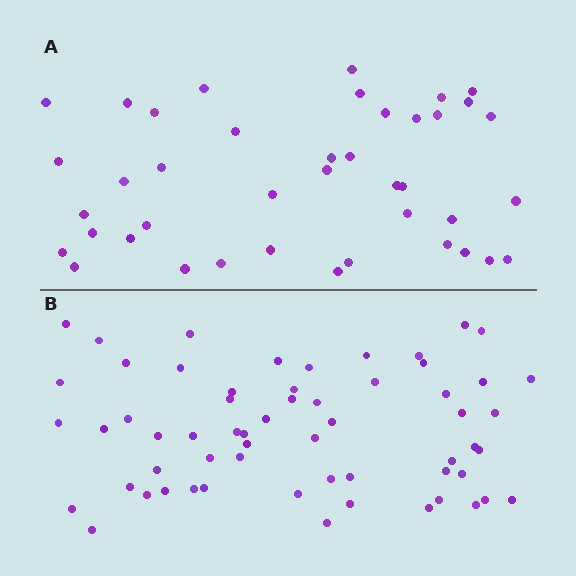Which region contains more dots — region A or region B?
Region B (the bottom region) has more dots.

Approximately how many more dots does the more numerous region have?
Region B has approximately 20 more dots than region A.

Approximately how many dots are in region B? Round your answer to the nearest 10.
About 60 dots.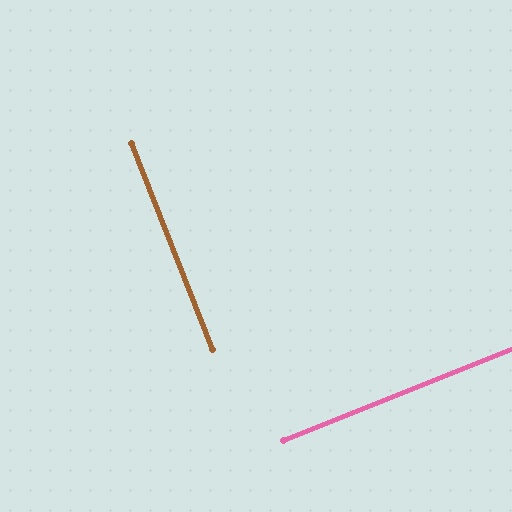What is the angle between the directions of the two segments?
Approximately 90 degrees.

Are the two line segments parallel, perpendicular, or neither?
Perpendicular — they meet at approximately 90°.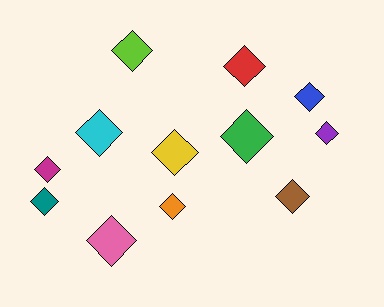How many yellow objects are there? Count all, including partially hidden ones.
There is 1 yellow object.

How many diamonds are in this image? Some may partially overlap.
There are 12 diamonds.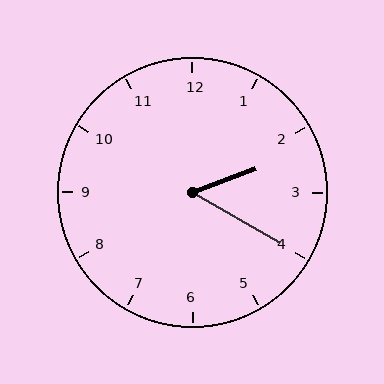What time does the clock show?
2:20.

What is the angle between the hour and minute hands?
Approximately 50 degrees.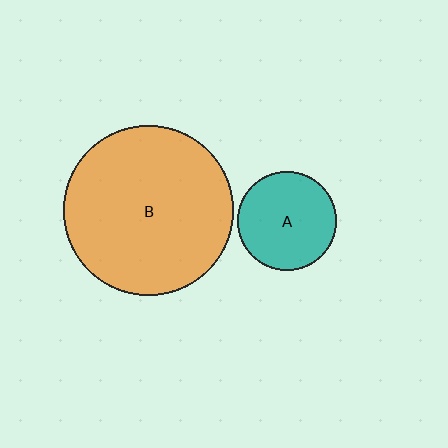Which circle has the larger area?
Circle B (orange).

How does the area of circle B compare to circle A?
Approximately 2.9 times.